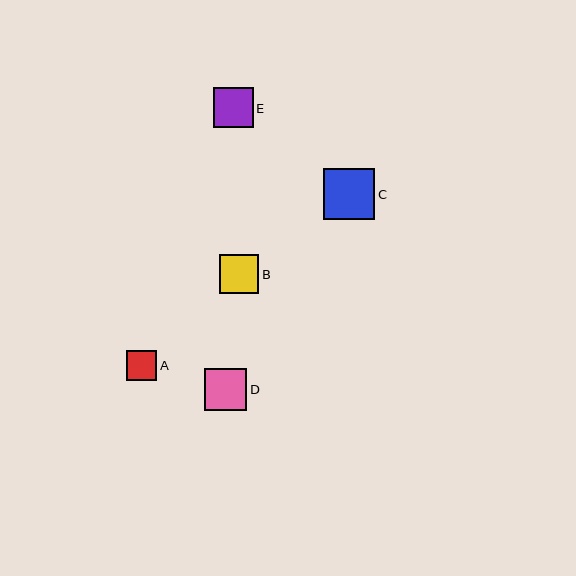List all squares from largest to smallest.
From largest to smallest: C, D, E, B, A.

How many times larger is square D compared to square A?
Square D is approximately 1.4 times the size of square A.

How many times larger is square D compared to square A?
Square D is approximately 1.4 times the size of square A.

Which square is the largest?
Square C is the largest with a size of approximately 51 pixels.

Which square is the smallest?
Square A is the smallest with a size of approximately 30 pixels.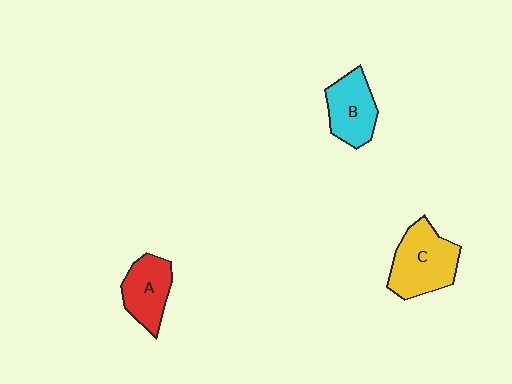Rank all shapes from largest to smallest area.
From largest to smallest: C (yellow), B (cyan), A (red).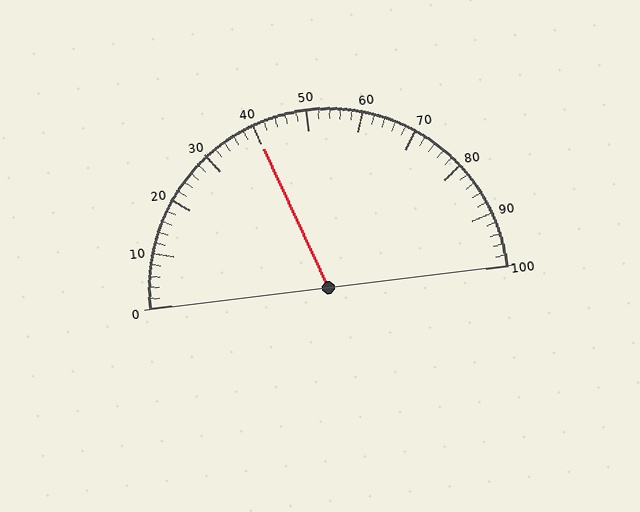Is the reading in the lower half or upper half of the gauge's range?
The reading is in the lower half of the range (0 to 100).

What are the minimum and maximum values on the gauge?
The gauge ranges from 0 to 100.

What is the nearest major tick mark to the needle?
The nearest major tick mark is 40.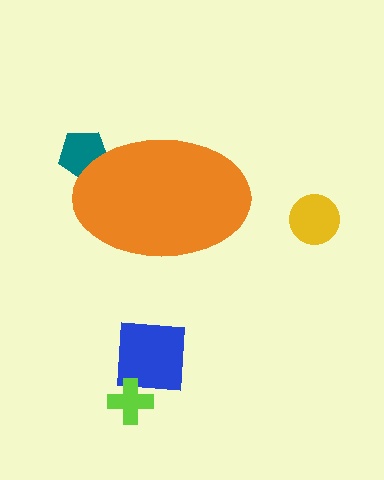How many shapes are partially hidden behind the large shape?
1 shape is partially hidden.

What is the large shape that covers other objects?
An orange ellipse.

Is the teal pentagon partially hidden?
Yes, the teal pentagon is partially hidden behind the orange ellipse.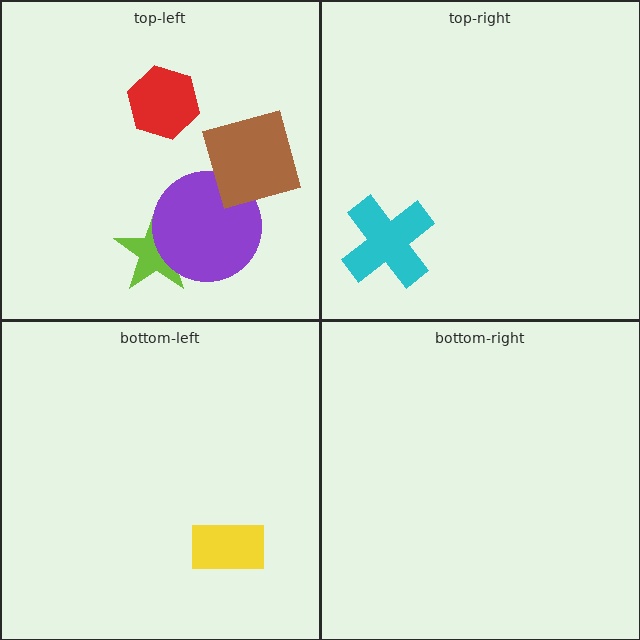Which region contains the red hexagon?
The top-left region.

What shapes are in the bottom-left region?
The yellow rectangle.